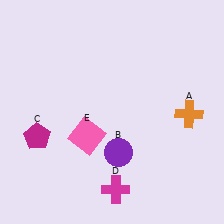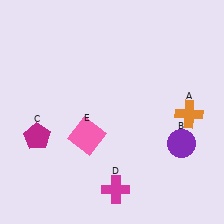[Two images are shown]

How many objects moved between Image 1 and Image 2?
1 object moved between the two images.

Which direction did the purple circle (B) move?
The purple circle (B) moved right.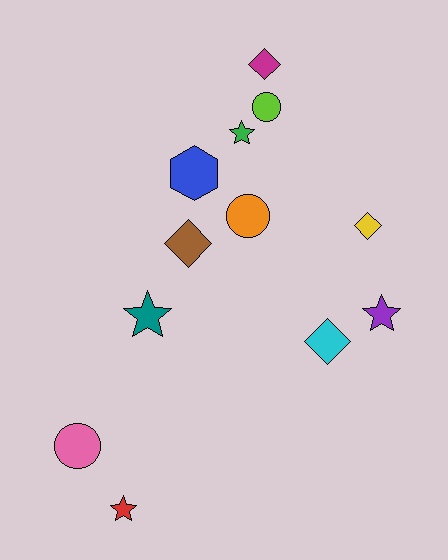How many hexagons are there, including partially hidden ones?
There is 1 hexagon.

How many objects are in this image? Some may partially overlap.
There are 12 objects.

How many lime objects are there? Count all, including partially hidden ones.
There is 1 lime object.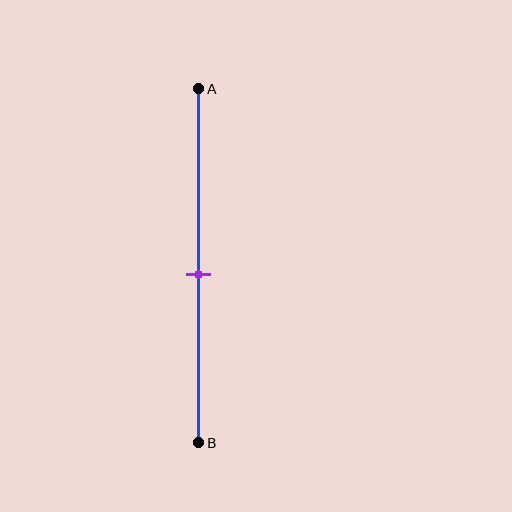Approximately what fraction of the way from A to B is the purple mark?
The purple mark is approximately 50% of the way from A to B.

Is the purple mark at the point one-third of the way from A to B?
No, the mark is at about 50% from A, not at the 33% one-third point.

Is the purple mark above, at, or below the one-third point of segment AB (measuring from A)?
The purple mark is below the one-third point of segment AB.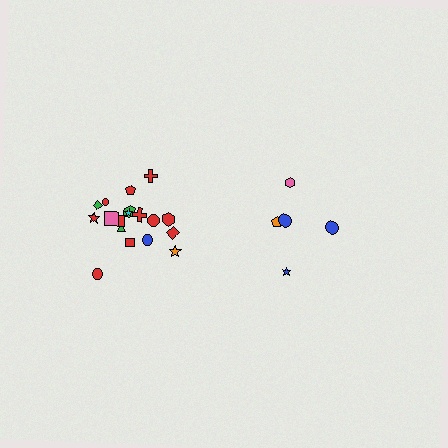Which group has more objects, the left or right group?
The left group.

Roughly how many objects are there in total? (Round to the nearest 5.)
Roughly 25 objects in total.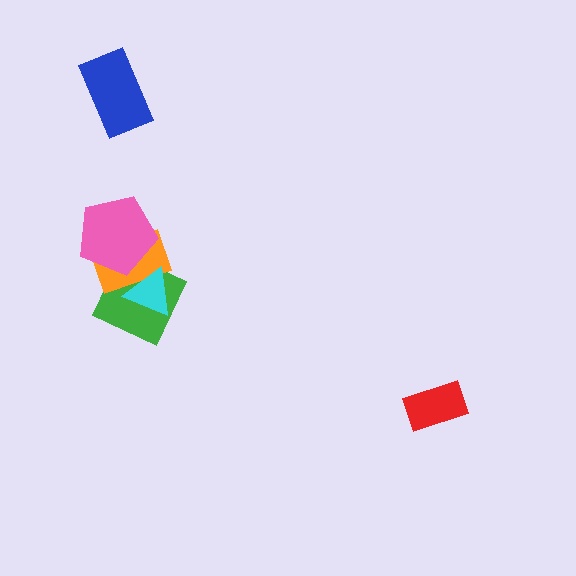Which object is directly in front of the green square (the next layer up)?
The orange rectangle is directly in front of the green square.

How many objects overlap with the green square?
3 objects overlap with the green square.